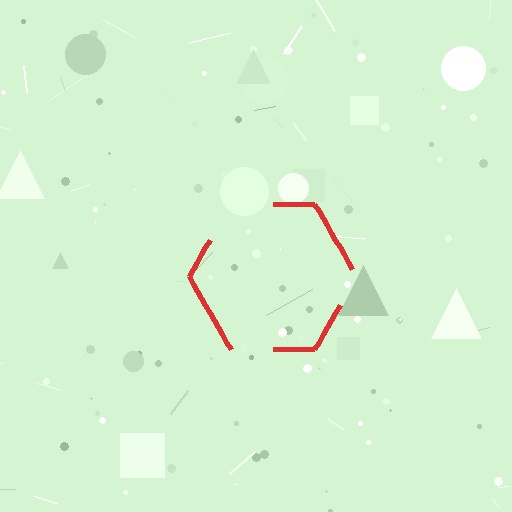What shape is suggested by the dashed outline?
The dashed outline suggests a hexagon.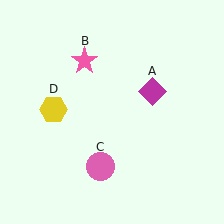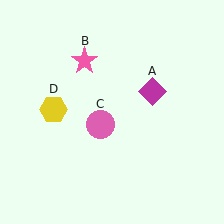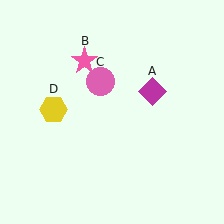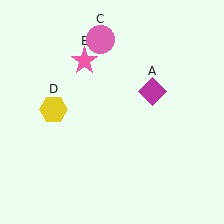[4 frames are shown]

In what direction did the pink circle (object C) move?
The pink circle (object C) moved up.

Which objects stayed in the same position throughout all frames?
Magenta diamond (object A) and pink star (object B) and yellow hexagon (object D) remained stationary.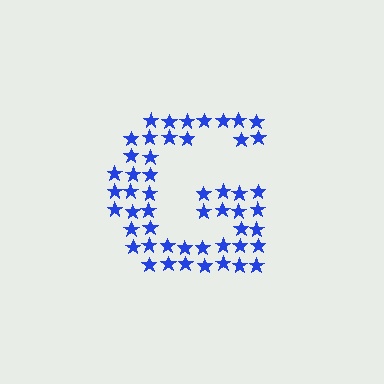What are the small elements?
The small elements are stars.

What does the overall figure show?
The overall figure shows the letter G.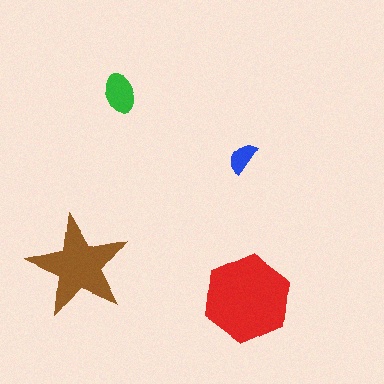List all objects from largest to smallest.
The red hexagon, the brown star, the green ellipse, the blue semicircle.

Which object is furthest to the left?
The brown star is leftmost.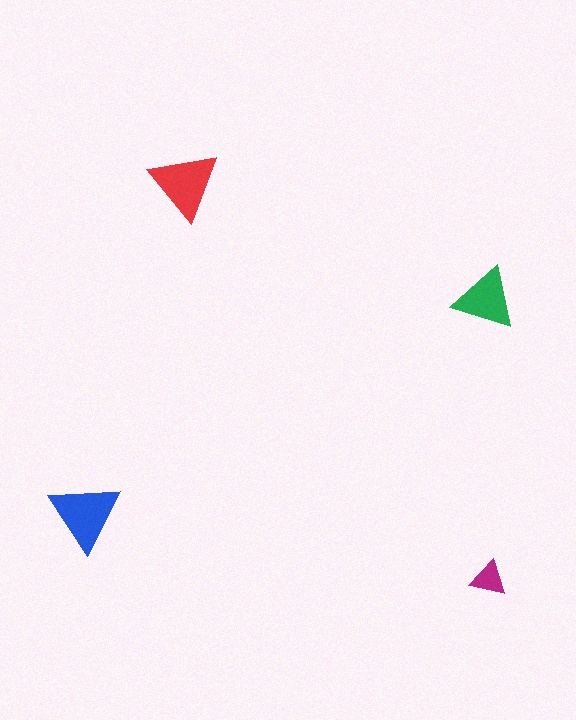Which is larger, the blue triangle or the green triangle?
The blue one.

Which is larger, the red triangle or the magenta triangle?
The red one.